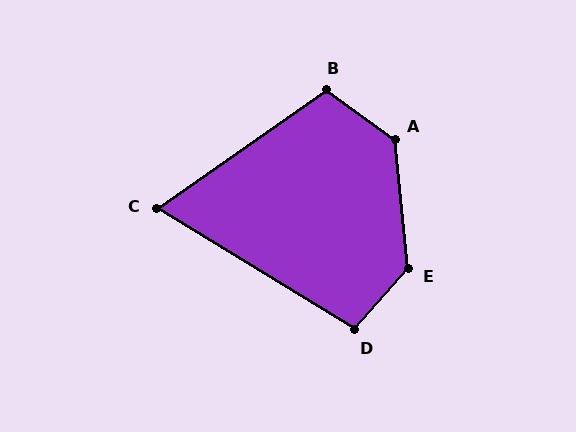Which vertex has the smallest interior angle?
C, at approximately 66 degrees.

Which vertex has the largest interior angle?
E, at approximately 133 degrees.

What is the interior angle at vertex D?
Approximately 100 degrees (obtuse).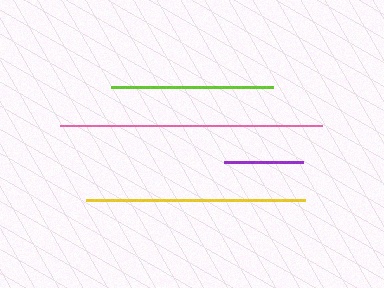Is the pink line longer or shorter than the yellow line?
The pink line is longer than the yellow line.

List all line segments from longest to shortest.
From longest to shortest: pink, yellow, lime, purple.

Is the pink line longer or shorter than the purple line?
The pink line is longer than the purple line.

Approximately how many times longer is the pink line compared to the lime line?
The pink line is approximately 1.6 times the length of the lime line.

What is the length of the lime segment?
The lime segment is approximately 162 pixels long.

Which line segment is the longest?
The pink line is the longest at approximately 263 pixels.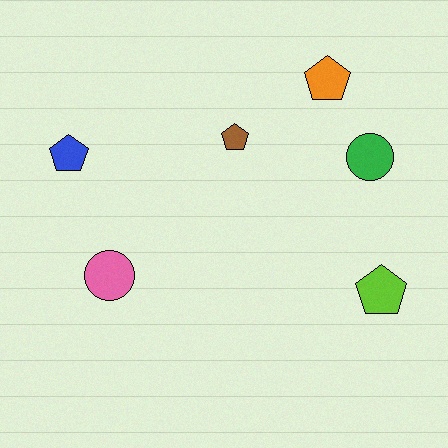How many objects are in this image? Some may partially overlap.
There are 6 objects.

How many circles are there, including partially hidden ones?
There are 2 circles.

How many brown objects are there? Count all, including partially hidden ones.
There is 1 brown object.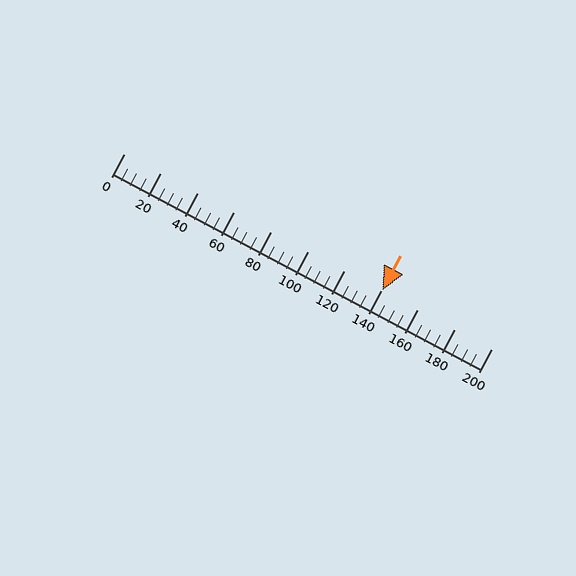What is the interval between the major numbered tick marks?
The major tick marks are spaced 20 units apart.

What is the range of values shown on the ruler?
The ruler shows values from 0 to 200.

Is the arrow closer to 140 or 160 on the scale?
The arrow is closer to 140.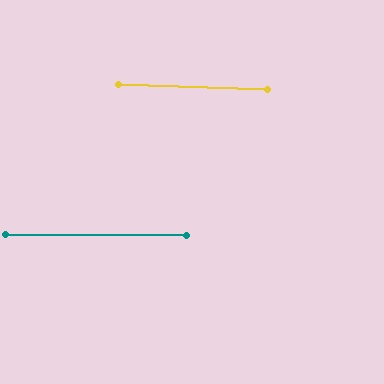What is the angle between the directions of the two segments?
Approximately 2 degrees.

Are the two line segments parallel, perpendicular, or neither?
Parallel — their directions differ by only 1.8°.